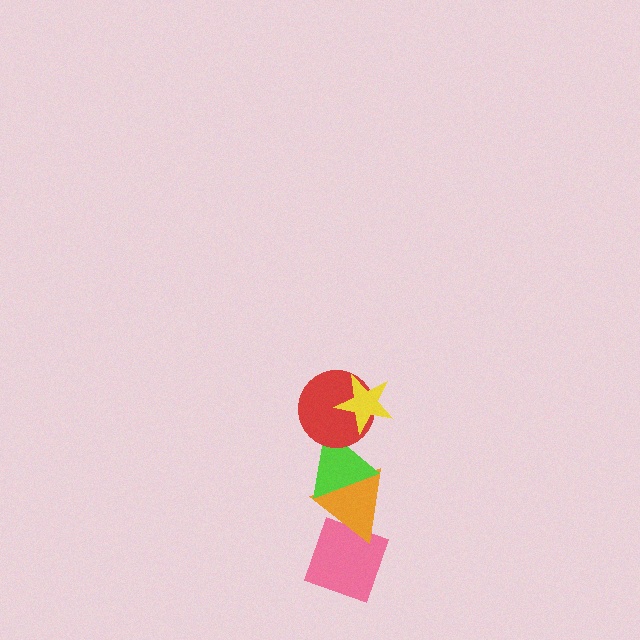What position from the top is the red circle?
The red circle is 2nd from the top.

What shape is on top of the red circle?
The yellow star is on top of the red circle.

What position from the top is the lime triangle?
The lime triangle is 3rd from the top.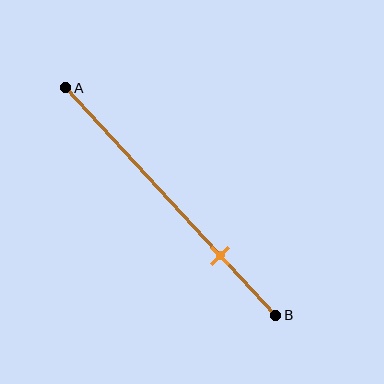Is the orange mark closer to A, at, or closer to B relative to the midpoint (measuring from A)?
The orange mark is closer to point B than the midpoint of segment AB.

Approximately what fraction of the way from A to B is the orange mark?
The orange mark is approximately 75% of the way from A to B.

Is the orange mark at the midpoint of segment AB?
No, the mark is at about 75% from A, not at the 50% midpoint.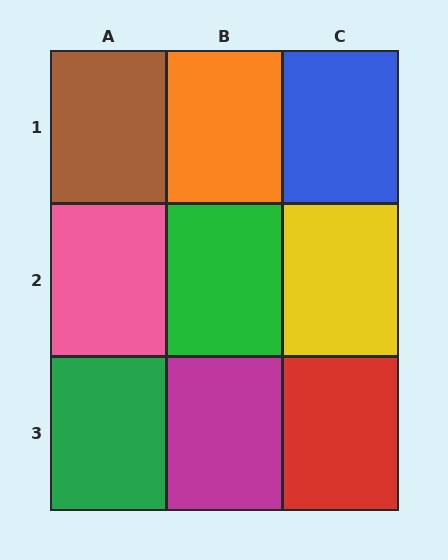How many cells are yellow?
1 cell is yellow.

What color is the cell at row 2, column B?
Green.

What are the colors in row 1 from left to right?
Brown, orange, blue.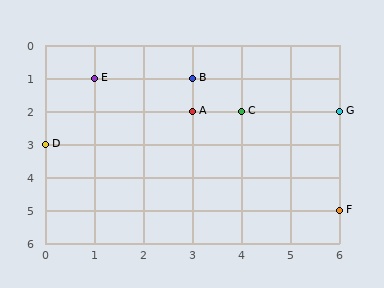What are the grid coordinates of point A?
Point A is at grid coordinates (3, 2).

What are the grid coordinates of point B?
Point B is at grid coordinates (3, 1).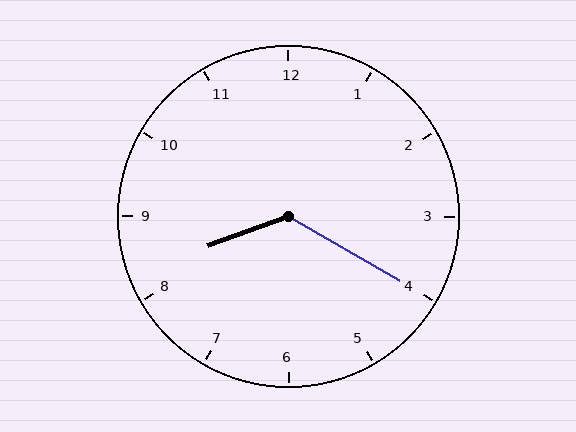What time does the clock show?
8:20.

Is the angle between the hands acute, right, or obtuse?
It is obtuse.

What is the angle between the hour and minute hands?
Approximately 130 degrees.